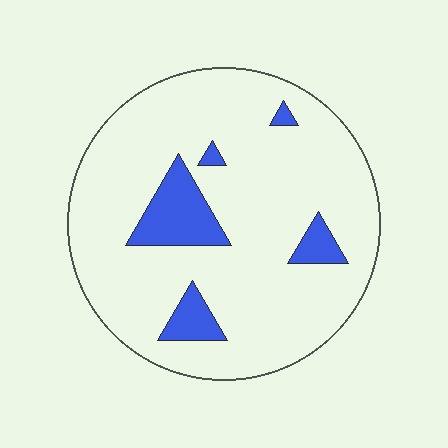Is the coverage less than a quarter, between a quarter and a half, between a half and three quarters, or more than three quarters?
Less than a quarter.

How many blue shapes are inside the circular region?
5.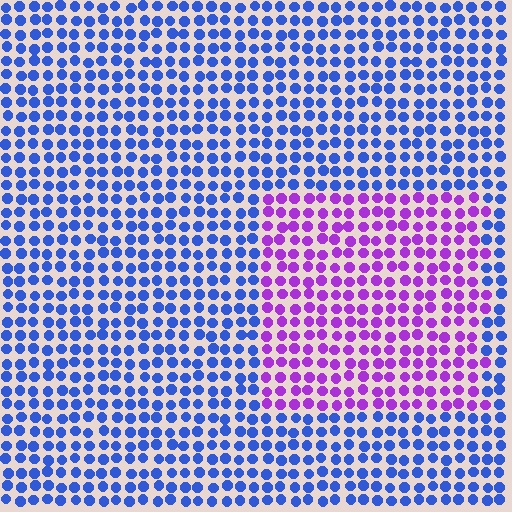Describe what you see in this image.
The image is filled with small blue elements in a uniform arrangement. A rectangle-shaped region is visible where the elements are tinted to a slightly different hue, forming a subtle color boundary.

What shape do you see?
I see a rectangle.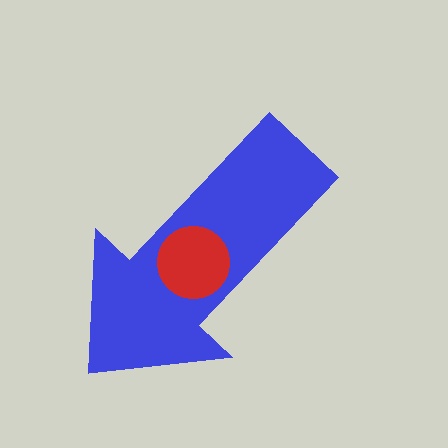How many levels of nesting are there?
2.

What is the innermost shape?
The red circle.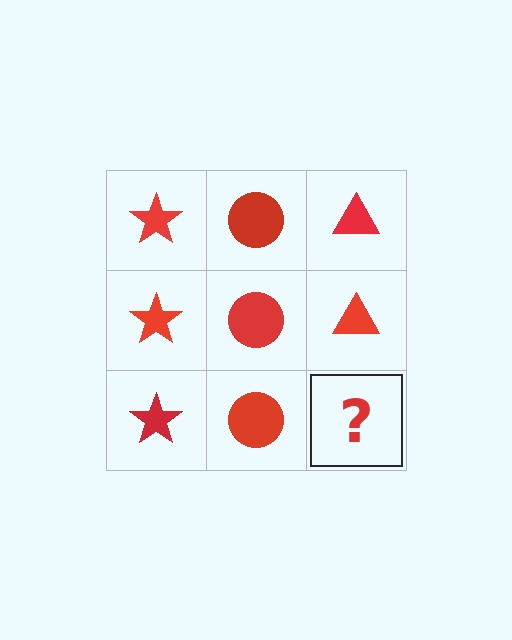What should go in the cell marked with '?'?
The missing cell should contain a red triangle.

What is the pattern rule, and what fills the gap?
The rule is that each column has a consistent shape. The gap should be filled with a red triangle.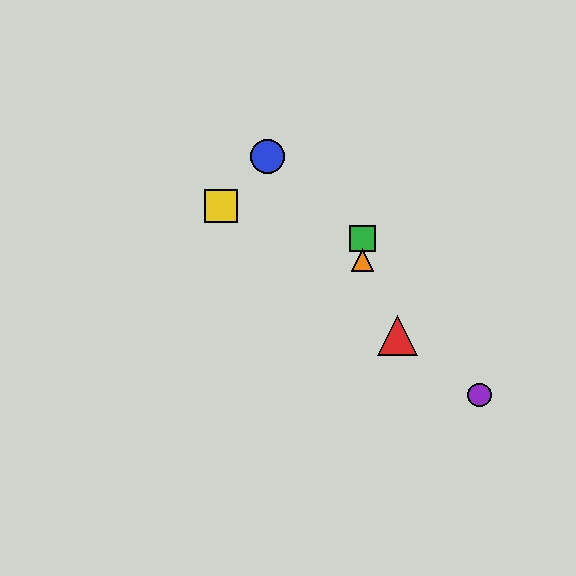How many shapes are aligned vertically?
2 shapes (the green square, the orange triangle) are aligned vertically.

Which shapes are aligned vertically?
The green square, the orange triangle are aligned vertically.